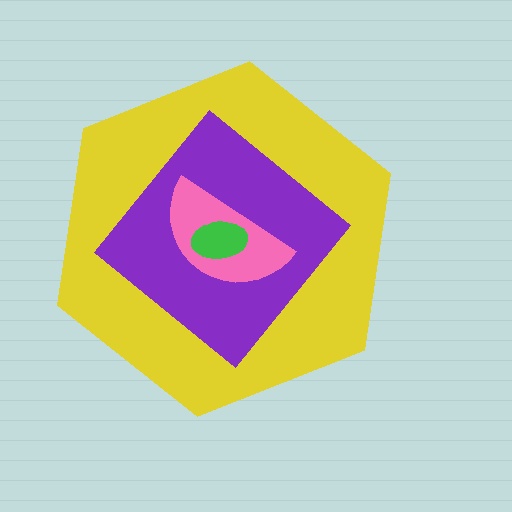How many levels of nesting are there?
4.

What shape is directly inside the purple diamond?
The pink semicircle.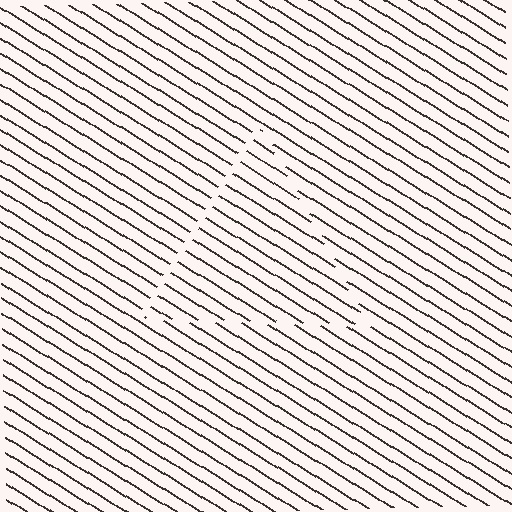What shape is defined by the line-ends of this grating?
An illusory triangle. The interior of the shape contains the same grating, shifted by half a period — the contour is defined by the phase discontinuity where line-ends from the inner and outer gratings abut.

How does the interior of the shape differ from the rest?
The interior of the shape contains the same grating, shifted by half a period — the contour is defined by the phase discontinuity where line-ends from the inner and outer gratings abut.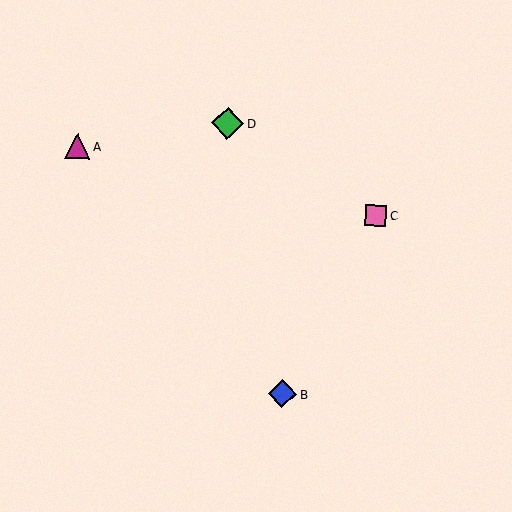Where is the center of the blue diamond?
The center of the blue diamond is at (282, 394).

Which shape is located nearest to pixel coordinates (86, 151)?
The magenta triangle (labeled A) at (77, 146) is nearest to that location.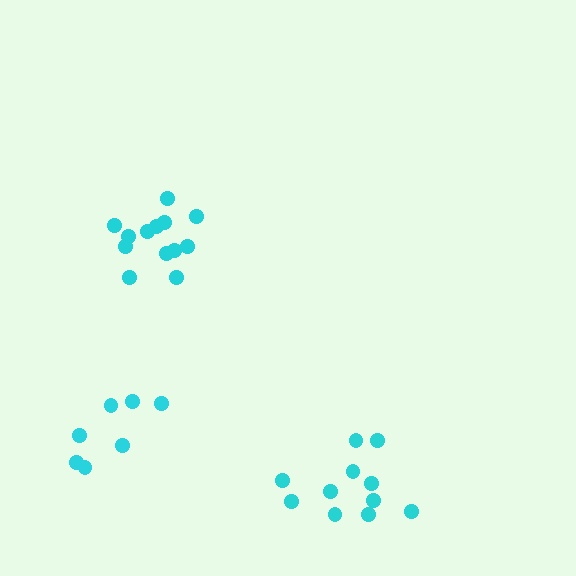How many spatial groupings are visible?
There are 3 spatial groupings.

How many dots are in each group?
Group 1: 7 dots, Group 2: 13 dots, Group 3: 11 dots (31 total).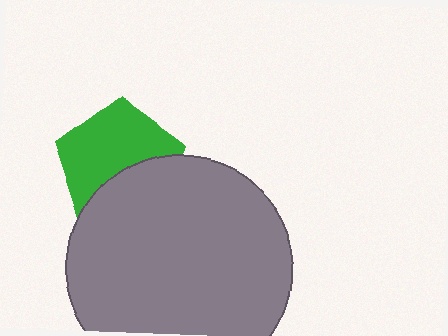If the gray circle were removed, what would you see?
You would see the complete green pentagon.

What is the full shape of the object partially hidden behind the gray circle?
The partially hidden object is a green pentagon.